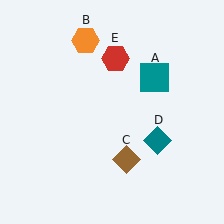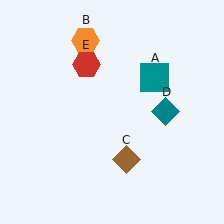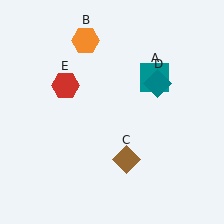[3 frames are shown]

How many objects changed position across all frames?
2 objects changed position: teal diamond (object D), red hexagon (object E).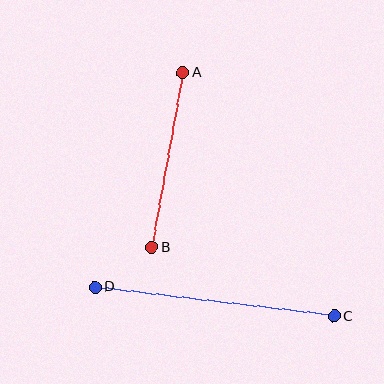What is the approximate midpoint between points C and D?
The midpoint is at approximately (215, 302) pixels.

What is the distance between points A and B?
The distance is approximately 178 pixels.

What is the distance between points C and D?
The distance is approximately 241 pixels.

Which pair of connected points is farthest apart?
Points C and D are farthest apart.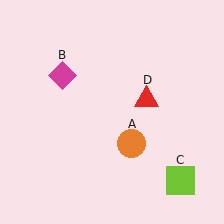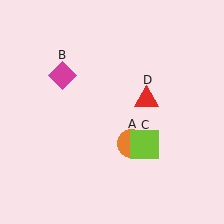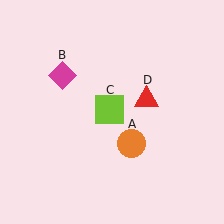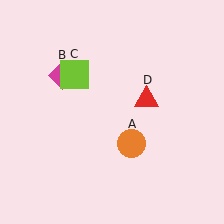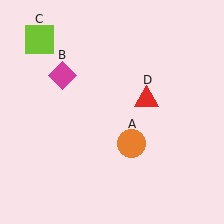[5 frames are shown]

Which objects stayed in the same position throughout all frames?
Orange circle (object A) and magenta diamond (object B) and red triangle (object D) remained stationary.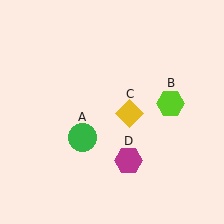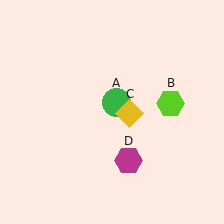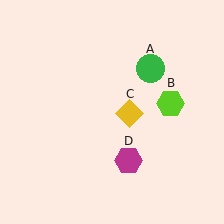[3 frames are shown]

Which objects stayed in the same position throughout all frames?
Lime hexagon (object B) and yellow diamond (object C) and magenta hexagon (object D) remained stationary.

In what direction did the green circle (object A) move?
The green circle (object A) moved up and to the right.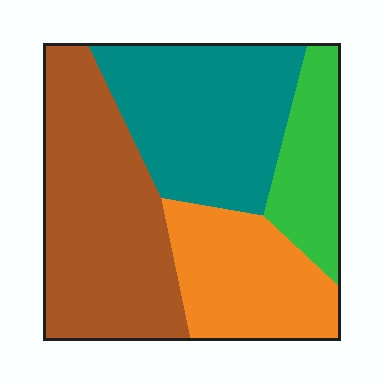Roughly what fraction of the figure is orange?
Orange takes up less than a quarter of the figure.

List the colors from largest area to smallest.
From largest to smallest: brown, teal, orange, green.